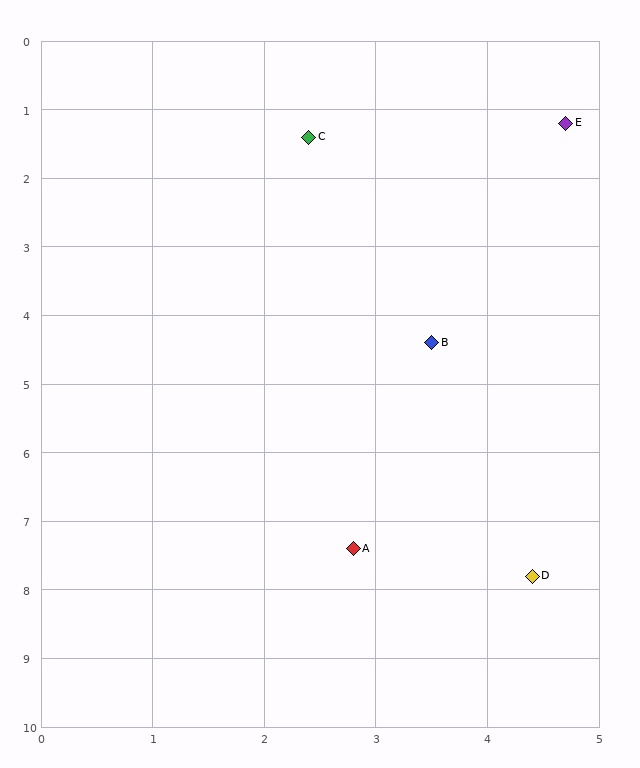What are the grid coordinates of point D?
Point D is at approximately (4.4, 7.8).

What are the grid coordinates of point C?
Point C is at approximately (2.4, 1.4).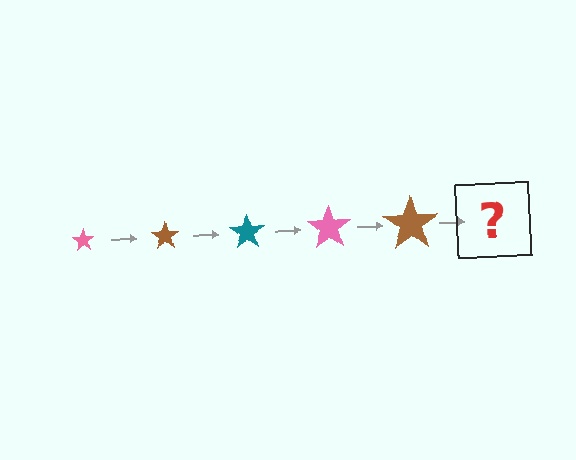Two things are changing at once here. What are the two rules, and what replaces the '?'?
The two rules are that the star grows larger each step and the color cycles through pink, brown, and teal. The '?' should be a teal star, larger than the previous one.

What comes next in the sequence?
The next element should be a teal star, larger than the previous one.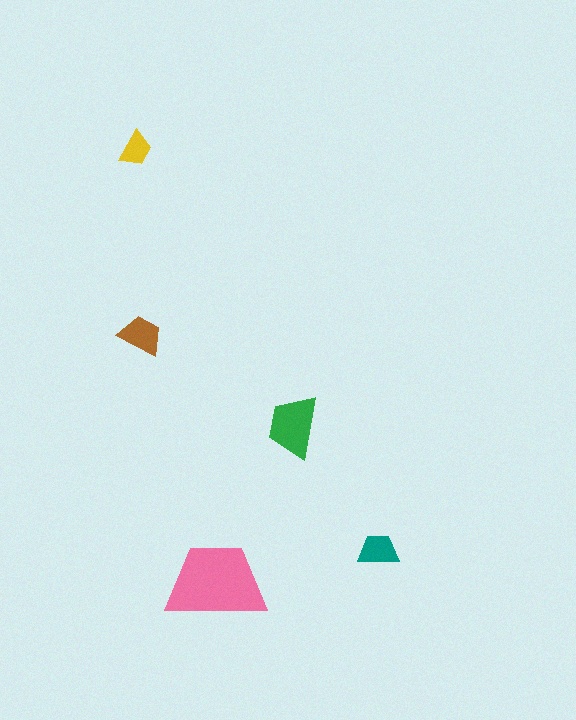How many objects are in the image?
There are 5 objects in the image.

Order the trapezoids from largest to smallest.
the pink one, the green one, the brown one, the teal one, the yellow one.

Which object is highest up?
The yellow trapezoid is topmost.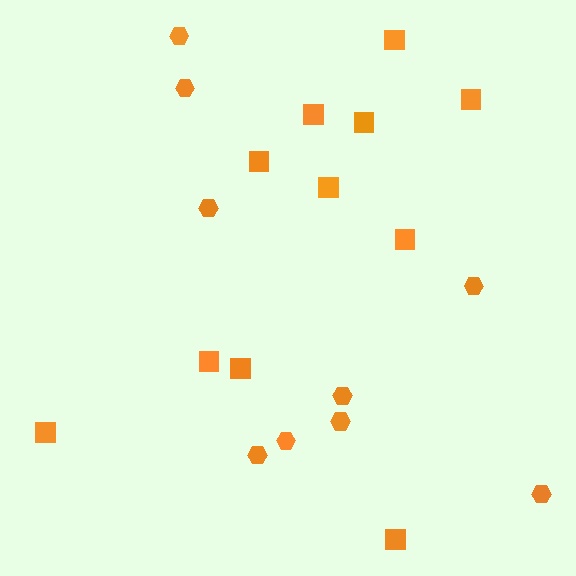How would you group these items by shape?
There are 2 groups: one group of squares (11) and one group of hexagons (9).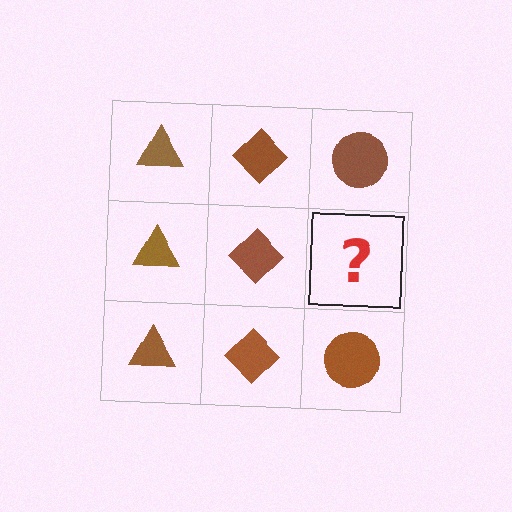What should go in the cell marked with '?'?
The missing cell should contain a brown circle.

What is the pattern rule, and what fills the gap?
The rule is that each column has a consistent shape. The gap should be filled with a brown circle.